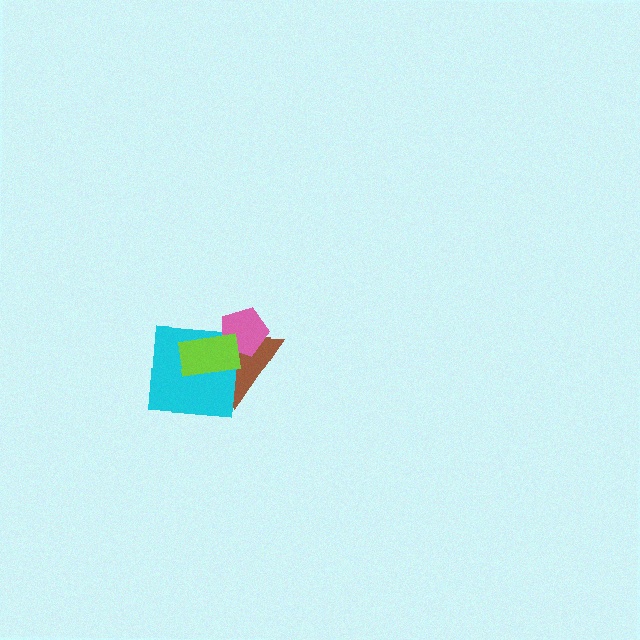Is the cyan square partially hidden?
Yes, it is partially covered by another shape.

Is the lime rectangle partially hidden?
No, no other shape covers it.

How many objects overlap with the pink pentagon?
2 objects overlap with the pink pentagon.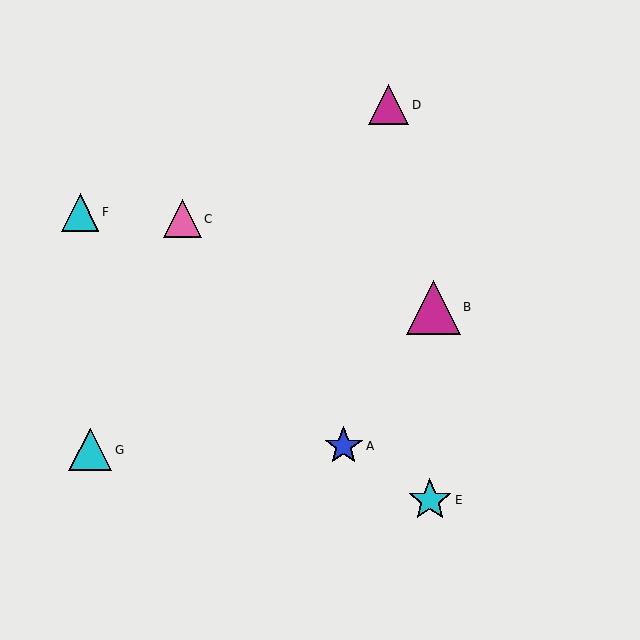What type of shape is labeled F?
Shape F is a cyan triangle.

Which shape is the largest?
The magenta triangle (labeled B) is the largest.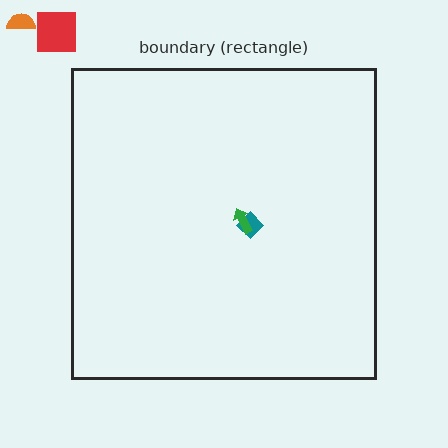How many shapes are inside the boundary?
2 inside, 2 outside.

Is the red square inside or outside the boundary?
Outside.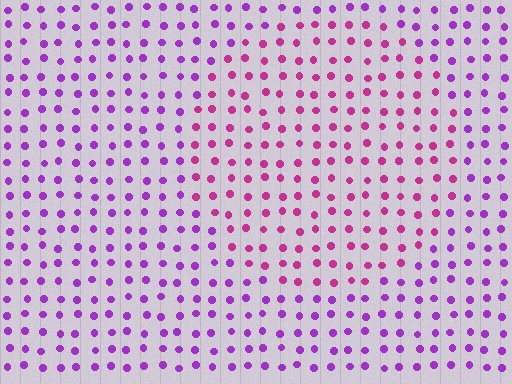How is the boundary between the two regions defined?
The boundary is defined purely by a slight shift in hue (about 35 degrees). Spacing, size, and orientation are identical on both sides.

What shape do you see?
I see a circle.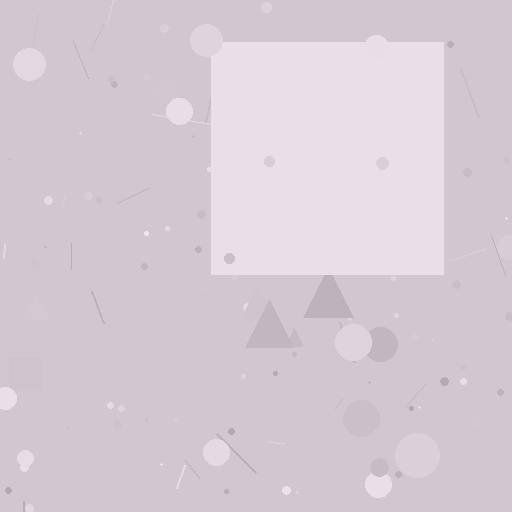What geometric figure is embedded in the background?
A square is embedded in the background.